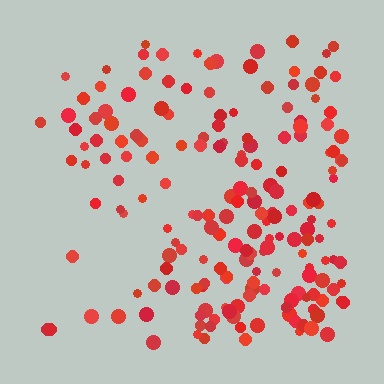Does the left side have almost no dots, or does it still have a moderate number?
Still a moderate number, just noticeably fewer than the right.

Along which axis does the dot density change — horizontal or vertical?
Horizontal.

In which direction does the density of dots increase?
From left to right, with the right side densest.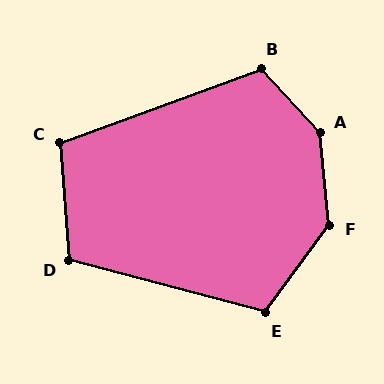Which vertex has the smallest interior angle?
C, at approximately 106 degrees.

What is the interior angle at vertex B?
Approximately 113 degrees (obtuse).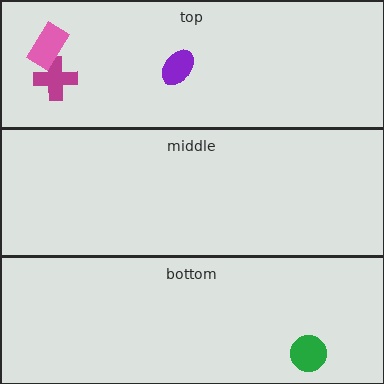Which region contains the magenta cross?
The top region.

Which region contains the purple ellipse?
The top region.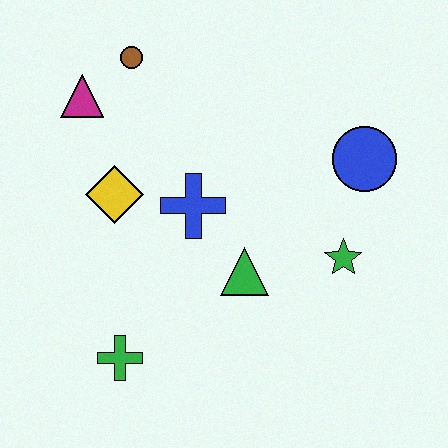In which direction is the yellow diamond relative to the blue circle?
The yellow diamond is to the left of the blue circle.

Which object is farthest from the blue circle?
The green cross is farthest from the blue circle.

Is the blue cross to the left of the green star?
Yes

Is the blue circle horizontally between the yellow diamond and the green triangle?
No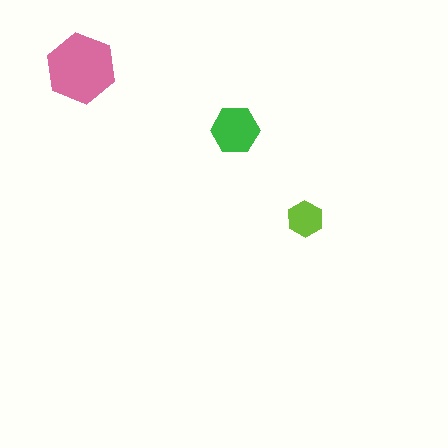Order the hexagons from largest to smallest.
the pink one, the green one, the lime one.